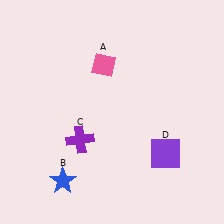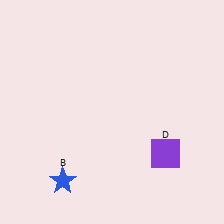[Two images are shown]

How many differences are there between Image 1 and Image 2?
There are 2 differences between the two images.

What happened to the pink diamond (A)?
The pink diamond (A) was removed in Image 2. It was in the top-left area of Image 1.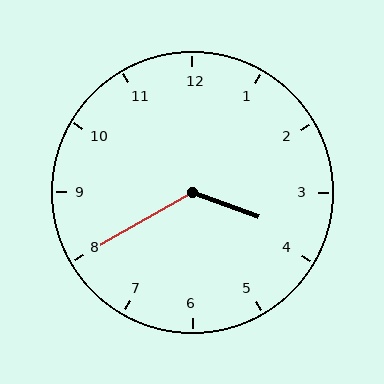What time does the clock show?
3:40.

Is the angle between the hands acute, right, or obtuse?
It is obtuse.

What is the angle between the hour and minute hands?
Approximately 130 degrees.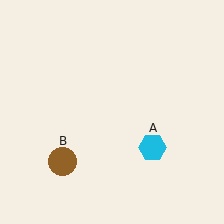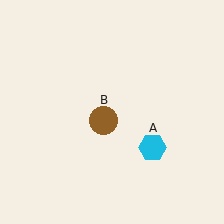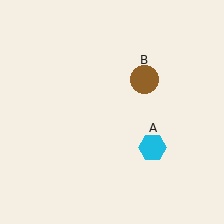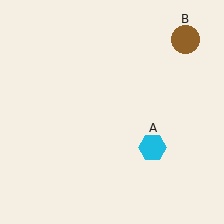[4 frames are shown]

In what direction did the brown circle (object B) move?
The brown circle (object B) moved up and to the right.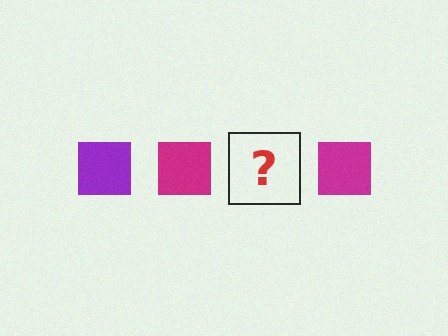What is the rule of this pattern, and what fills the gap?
The rule is that the pattern cycles through purple, magenta squares. The gap should be filled with a purple square.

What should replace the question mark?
The question mark should be replaced with a purple square.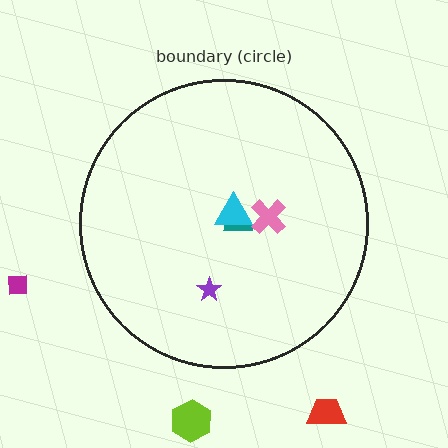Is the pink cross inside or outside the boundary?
Inside.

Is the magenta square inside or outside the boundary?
Outside.